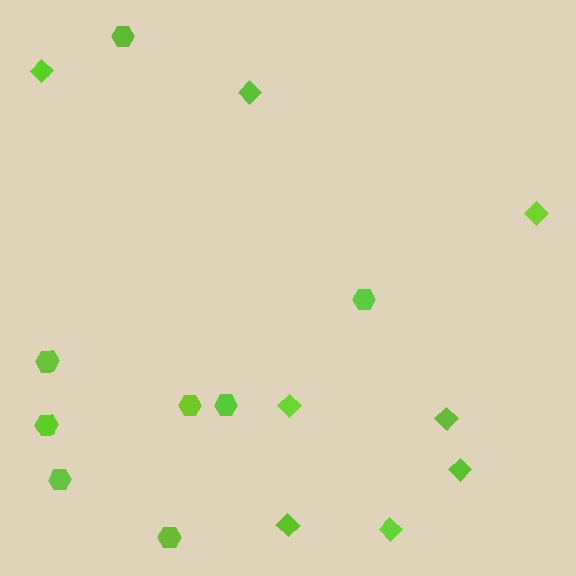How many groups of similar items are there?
There are 2 groups: one group of hexagons (8) and one group of diamonds (8).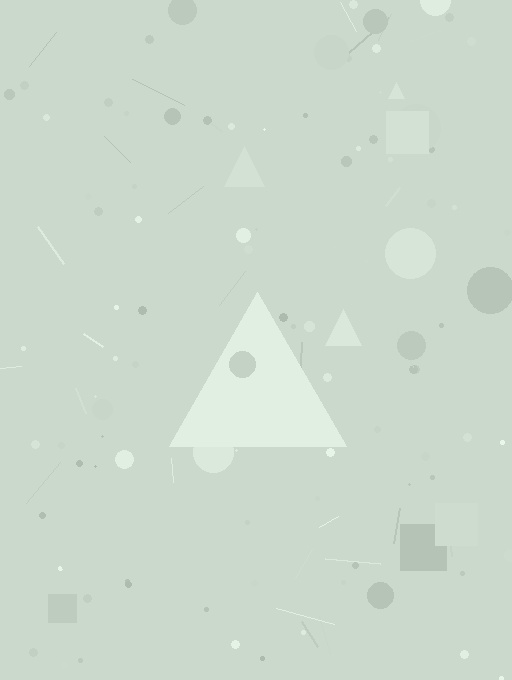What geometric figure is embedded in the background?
A triangle is embedded in the background.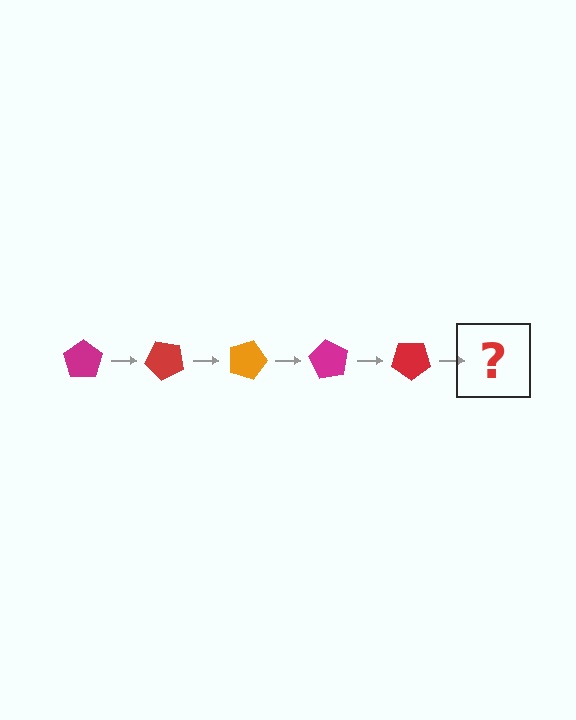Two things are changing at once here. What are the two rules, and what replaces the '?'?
The two rules are that it rotates 45 degrees each step and the color cycles through magenta, red, and orange. The '?' should be an orange pentagon, rotated 225 degrees from the start.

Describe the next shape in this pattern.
It should be an orange pentagon, rotated 225 degrees from the start.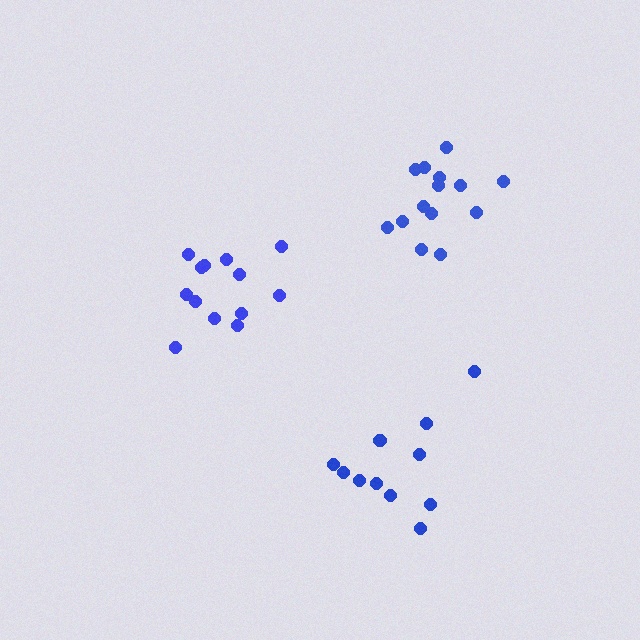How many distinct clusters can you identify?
There are 3 distinct clusters.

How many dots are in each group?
Group 1: 14 dots, Group 2: 13 dots, Group 3: 11 dots (38 total).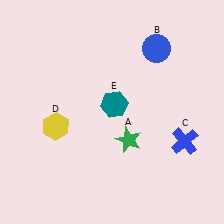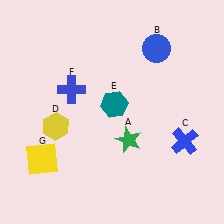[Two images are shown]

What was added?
A blue cross (F), a yellow square (G) were added in Image 2.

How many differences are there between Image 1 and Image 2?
There are 2 differences between the two images.